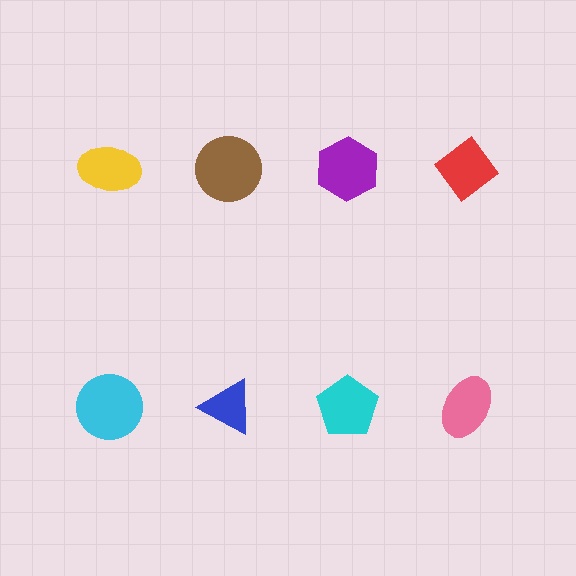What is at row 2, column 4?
A pink ellipse.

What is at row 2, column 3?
A cyan pentagon.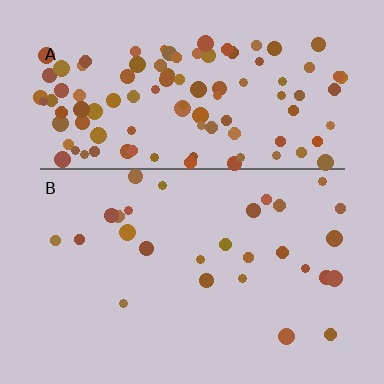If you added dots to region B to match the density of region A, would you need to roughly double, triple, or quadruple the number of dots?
Approximately quadruple.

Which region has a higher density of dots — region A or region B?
A (the top).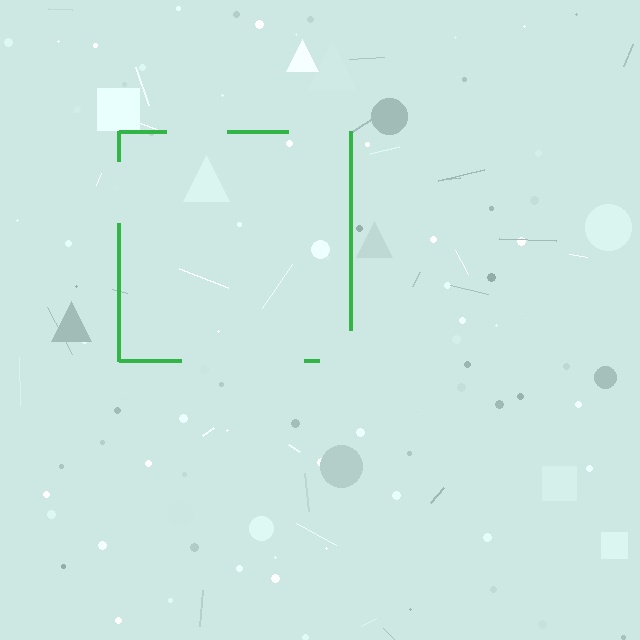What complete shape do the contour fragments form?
The contour fragments form a square.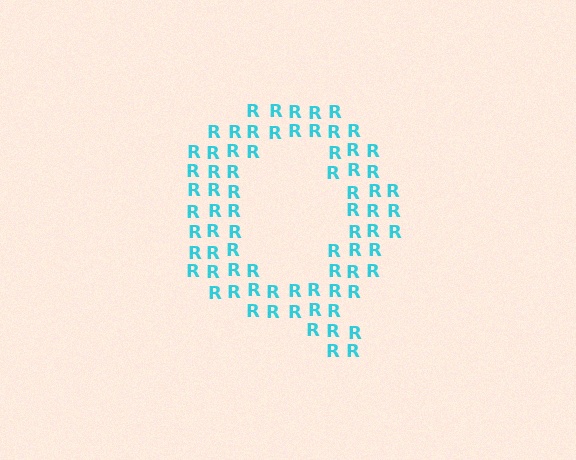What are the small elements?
The small elements are letter R's.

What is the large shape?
The large shape is the letter Q.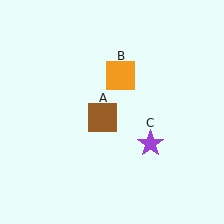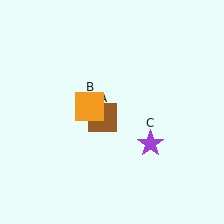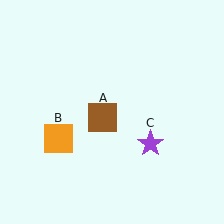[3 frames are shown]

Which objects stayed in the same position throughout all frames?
Brown square (object A) and purple star (object C) remained stationary.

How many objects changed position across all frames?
1 object changed position: orange square (object B).